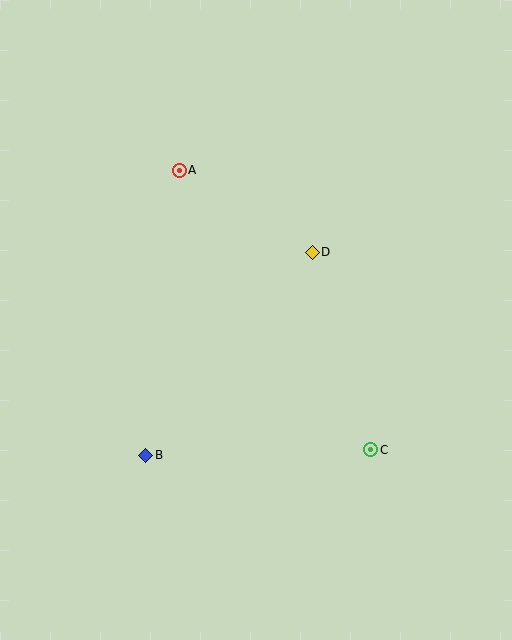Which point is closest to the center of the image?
Point D at (312, 252) is closest to the center.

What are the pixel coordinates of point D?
Point D is at (312, 252).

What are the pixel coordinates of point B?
Point B is at (146, 455).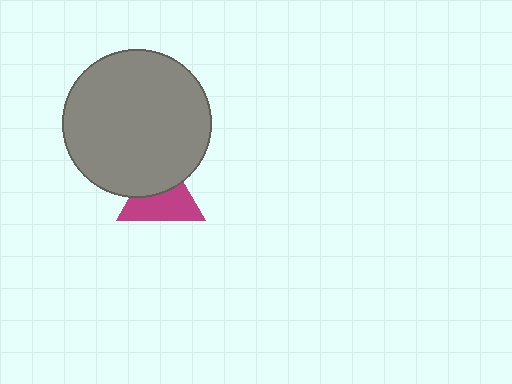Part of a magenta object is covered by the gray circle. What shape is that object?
It is a triangle.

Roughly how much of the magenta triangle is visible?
About half of it is visible (roughly 60%).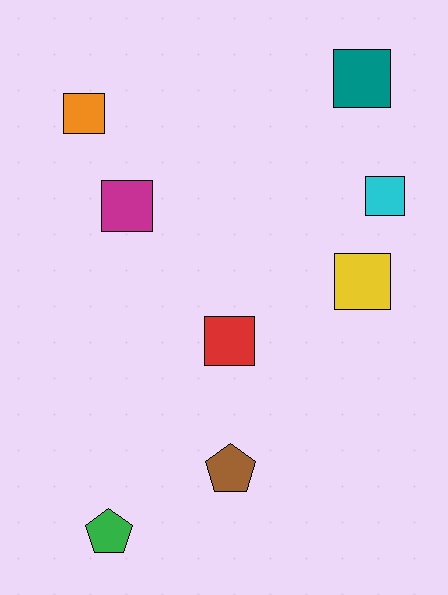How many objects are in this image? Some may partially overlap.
There are 8 objects.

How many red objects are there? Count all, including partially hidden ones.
There is 1 red object.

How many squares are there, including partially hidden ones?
There are 6 squares.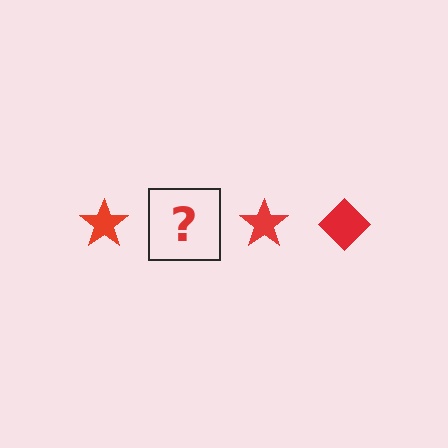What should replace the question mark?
The question mark should be replaced with a red diamond.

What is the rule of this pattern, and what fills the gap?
The rule is that the pattern cycles through star, diamond shapes in red. The gap should be filled with a red diamond.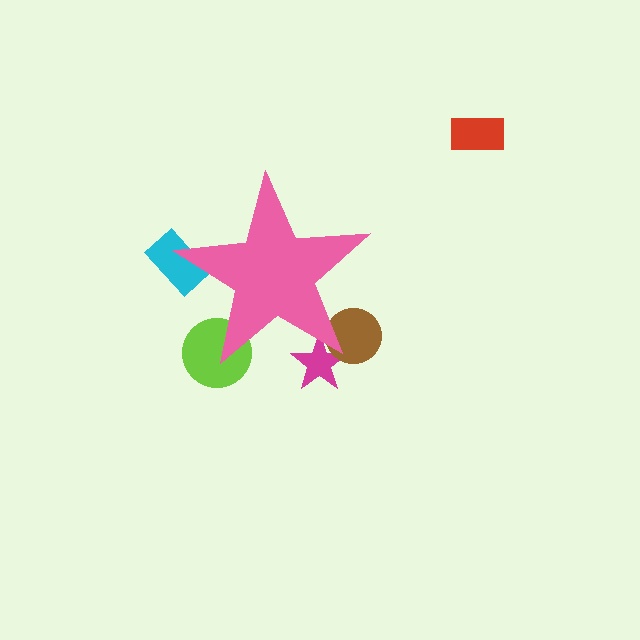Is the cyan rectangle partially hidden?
Yes, the cyan rectangle is partially hidden behind the pink star.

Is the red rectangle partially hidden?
No, the red rectangle is fully visible.